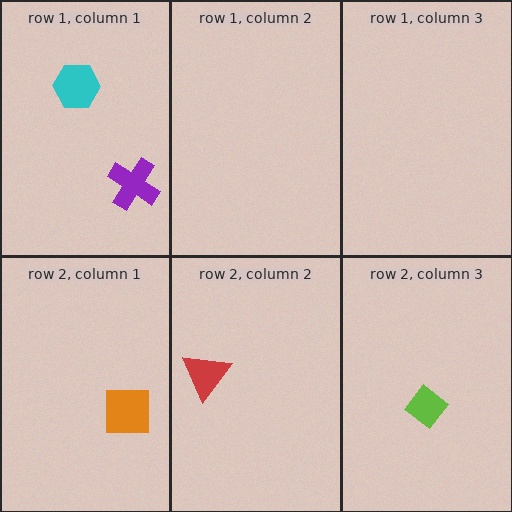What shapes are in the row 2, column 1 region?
The orange square.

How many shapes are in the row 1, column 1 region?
2.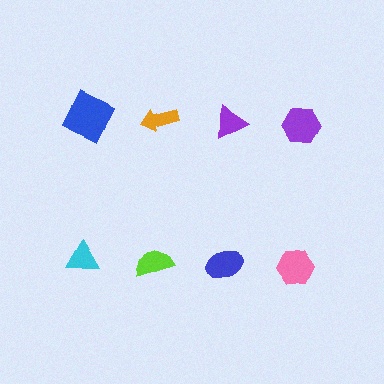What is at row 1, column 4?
A purple hexagon.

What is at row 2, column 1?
A cyan triangle.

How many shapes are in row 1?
4 shapes.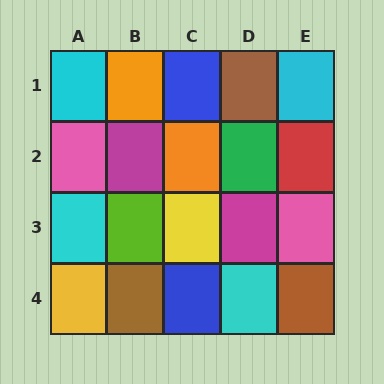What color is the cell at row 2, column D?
Green.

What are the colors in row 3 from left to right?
Cyan, lime, yellow, magenta, pink.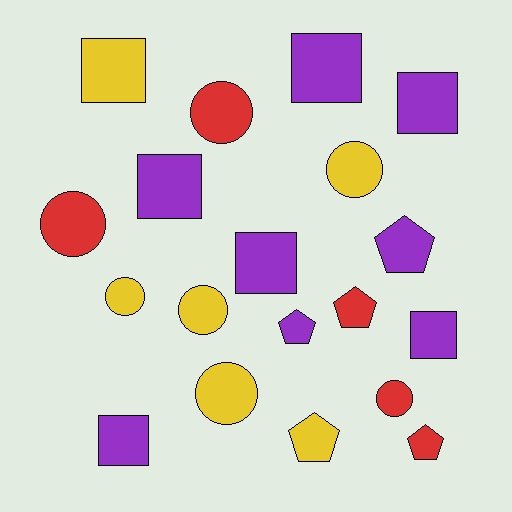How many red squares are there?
There are no red squares.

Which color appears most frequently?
Purple, with 8 objects.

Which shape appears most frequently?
Square, with 7 objects.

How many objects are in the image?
There are 19 objects.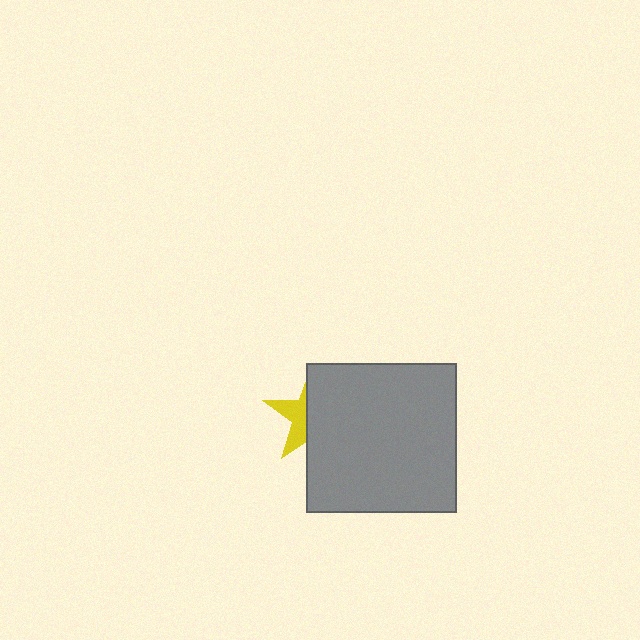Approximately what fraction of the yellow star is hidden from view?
Roughly 64% of the yellow star is hidden behind the gray square.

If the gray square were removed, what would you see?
You would see the complete yellow star.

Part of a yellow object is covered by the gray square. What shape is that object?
It is a star.